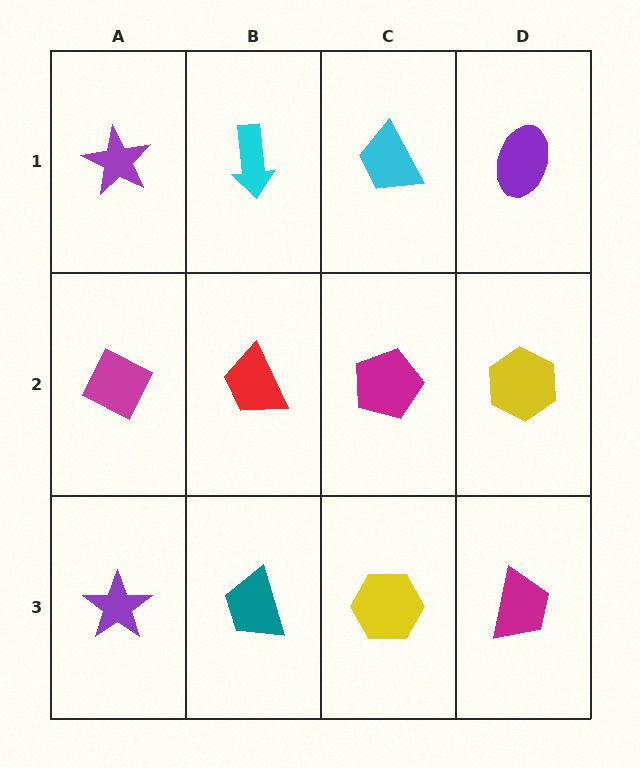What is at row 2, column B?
A red trapezoid.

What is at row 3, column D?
A magenta trapezoid.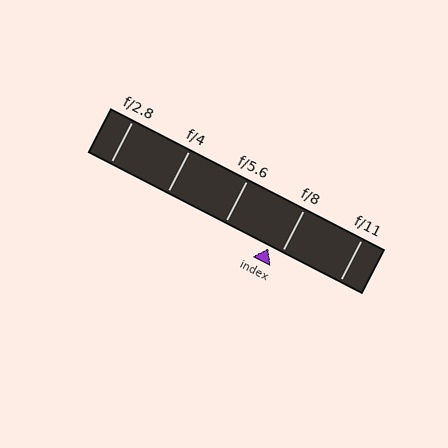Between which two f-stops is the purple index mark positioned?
The index mark is between f/5.6 and f/8.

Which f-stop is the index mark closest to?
The index mark is closest to f/8.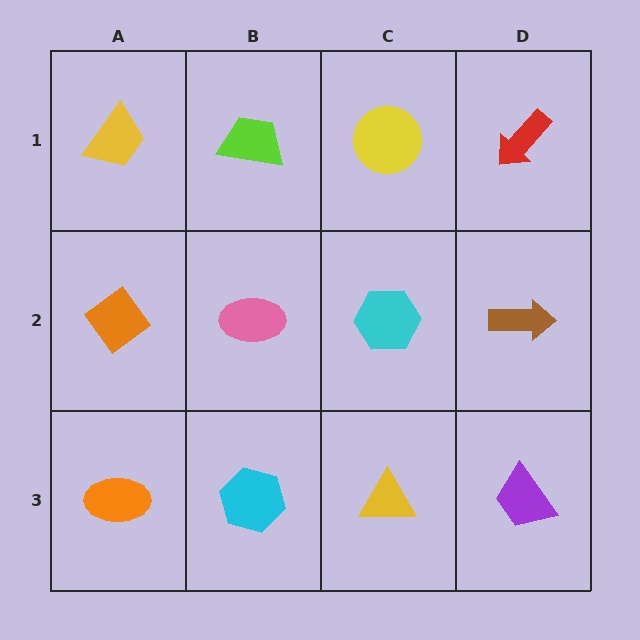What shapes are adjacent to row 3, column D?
A brown arrow (row 2, column D), a yellow triangle (row 3, column C).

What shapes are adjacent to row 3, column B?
A pink ellipse (row 2, column B), an orange ellipse (row 3, column A), a yellow triangle (row 3, column C).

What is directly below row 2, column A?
An orange ellipse.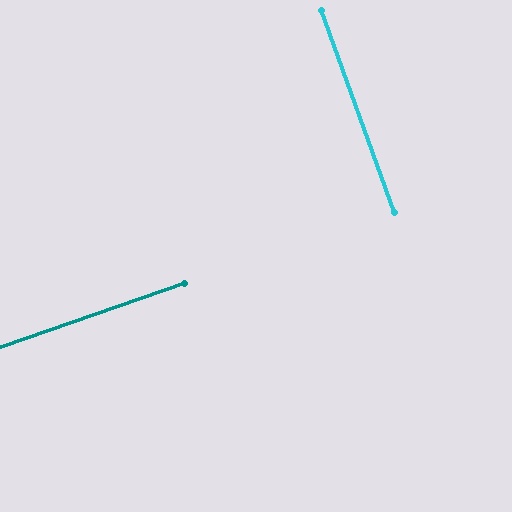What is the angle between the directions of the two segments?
Approximately 89 degrees.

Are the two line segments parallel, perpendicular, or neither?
Perpendicular — they meet at approximately 89°.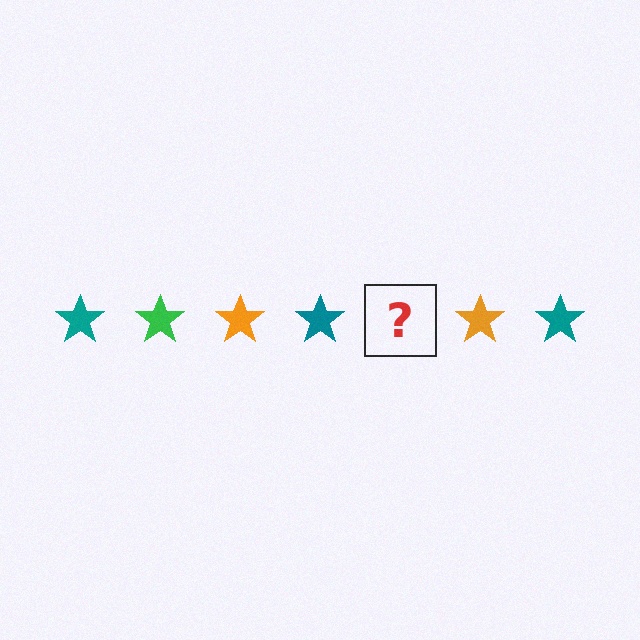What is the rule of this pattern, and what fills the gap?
The rule is that the pattern cycles through teal, green, orange stars. The gap should be filled with a green star.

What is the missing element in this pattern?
The missing element is a green star.